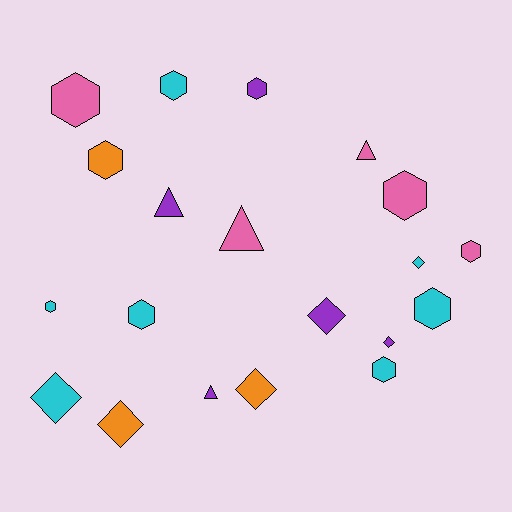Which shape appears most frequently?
Hexagon, with 10 objects.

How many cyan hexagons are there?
There are 5 cyan hexagons.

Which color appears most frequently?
Cyan, with 7 objects.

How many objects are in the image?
There are 20 objects.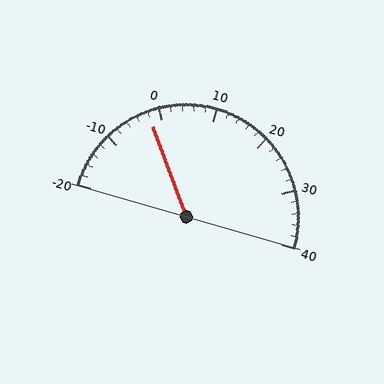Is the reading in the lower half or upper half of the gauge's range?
The reading is in the lower half of the range (-20 to 40).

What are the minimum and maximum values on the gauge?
The gauge ranges from -20 to 40.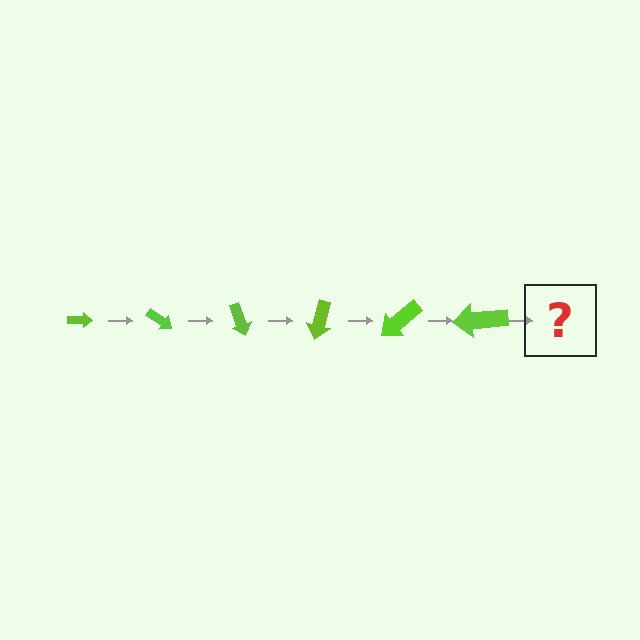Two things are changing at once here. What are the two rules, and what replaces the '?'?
The two rules are that the arrow grows larger each step and it rotates 35 degrees each step. The '?' should be an arrow, larger than the previous one and rotated 210 degrees from the start.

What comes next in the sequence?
The next element should be an arrow, larger than the previous one and rotated 210 degrees from the start.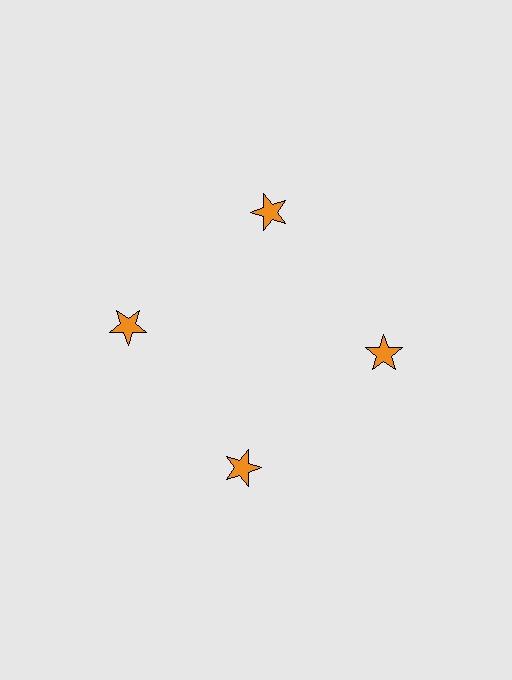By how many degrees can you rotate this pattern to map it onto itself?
The pattern maps onto itself every 90 degrees of rotation.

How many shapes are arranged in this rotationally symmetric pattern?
There are 4 shapes, arranged in 4 groups of 1.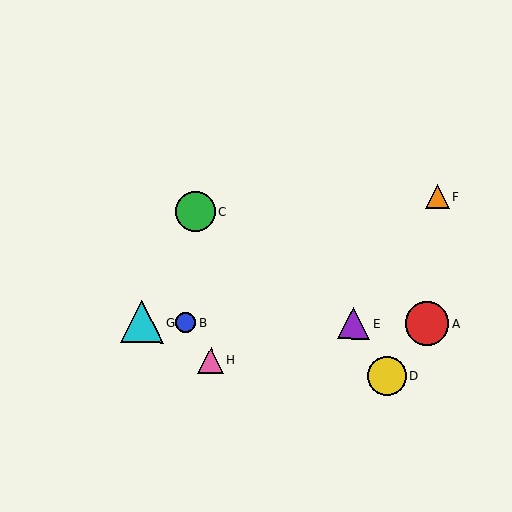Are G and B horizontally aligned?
Yes, both are at y≈322.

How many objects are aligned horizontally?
4 objects (A, B, E, G) are aligned horizontally.